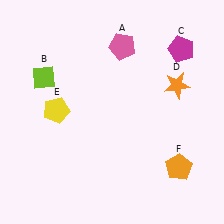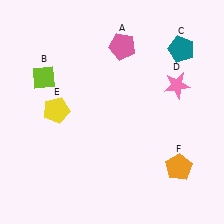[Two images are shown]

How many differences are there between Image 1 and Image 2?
There are 2 differences between the two images.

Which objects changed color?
C changed from magenta to teal. D changed from orange to pink.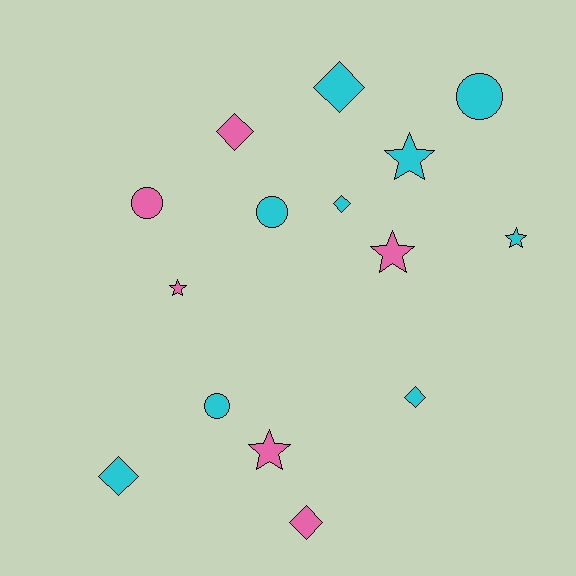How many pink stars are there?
There are 3 pink stars.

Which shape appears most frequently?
Diamond, with 6 objects.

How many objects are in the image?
There are 15 objects.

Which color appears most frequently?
Cyan, with 9 objects.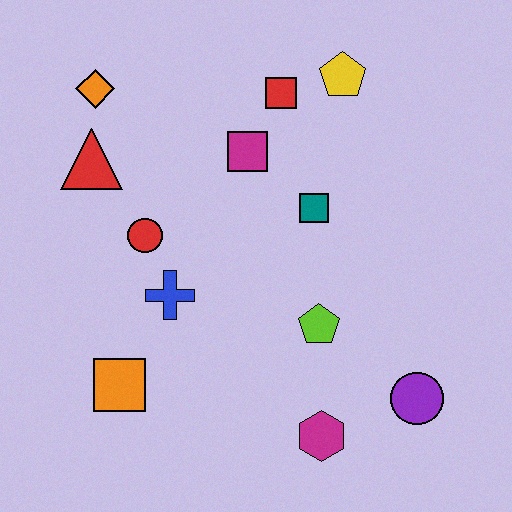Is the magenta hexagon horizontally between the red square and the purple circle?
Yes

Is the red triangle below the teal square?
No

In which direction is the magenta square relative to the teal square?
The magenta square is to the left of the teal square.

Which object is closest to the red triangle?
The orange diamond is closest to the red triangle.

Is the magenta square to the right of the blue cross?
Yes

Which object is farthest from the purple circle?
The orange diamond is farthest from the purple circle.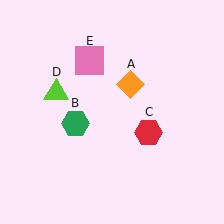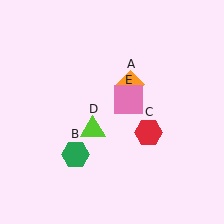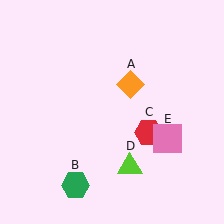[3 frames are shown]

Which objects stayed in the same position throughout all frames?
Orange diamond (object A) and red hexagon (object C) remained stationary.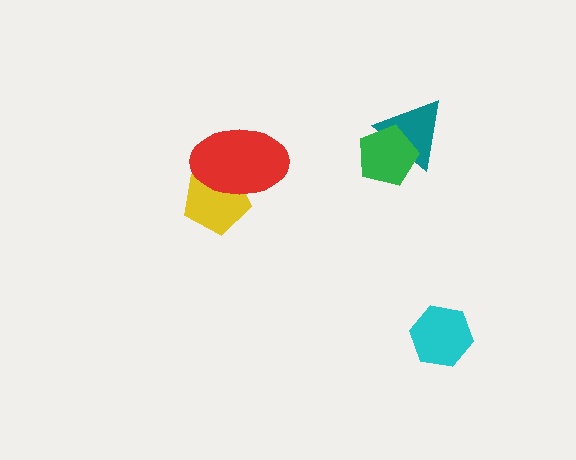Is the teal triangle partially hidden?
Yes, it is partially covered by another shape.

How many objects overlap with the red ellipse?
1 object overlaps with the red ellipse.